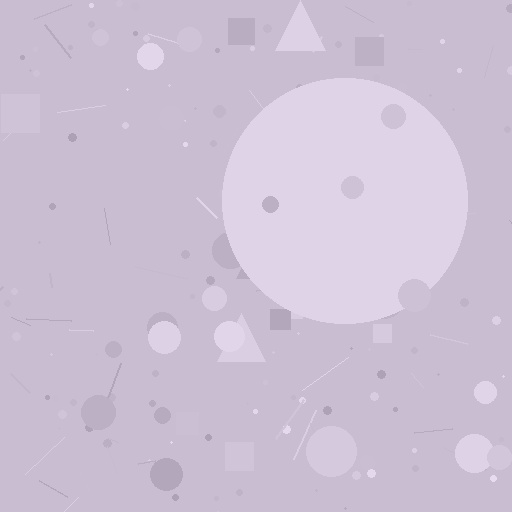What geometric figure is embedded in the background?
A circle is embedded in the background.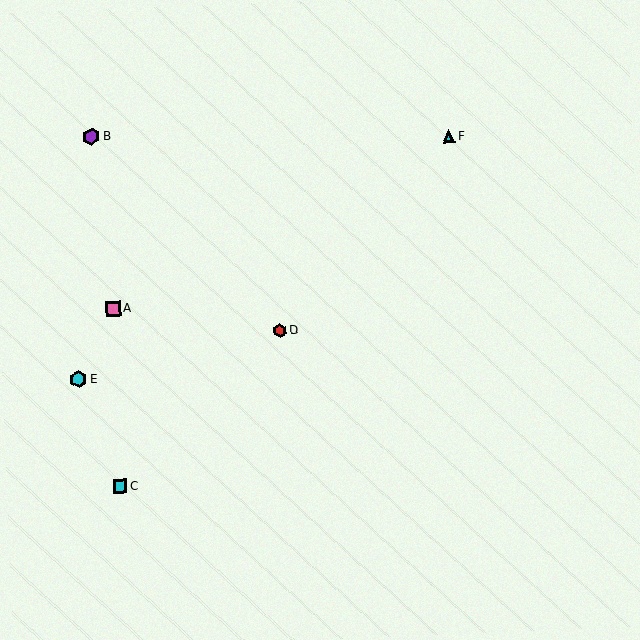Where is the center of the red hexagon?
The center of the red hexagon is at (280, 330).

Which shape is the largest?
The cyan hexagon (labeled E) is the largest.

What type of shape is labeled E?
Shape E is a cyan hexagon.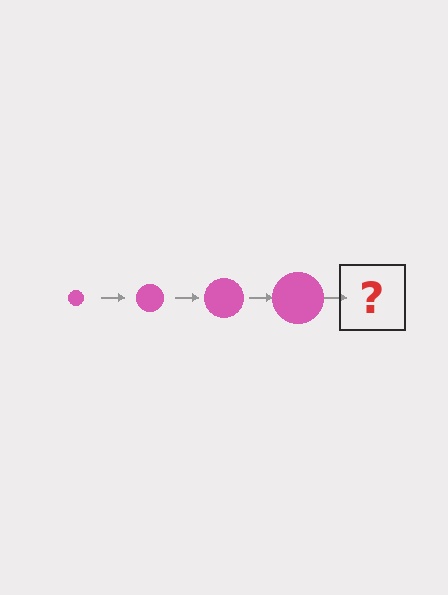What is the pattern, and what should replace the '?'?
The pattern is that the circle gets progressively larger each step. The '?' should be a pink circle, larger than the previous one.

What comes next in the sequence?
The next element should be a pink circle, larger than the previous one.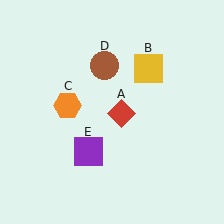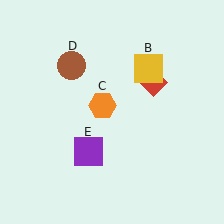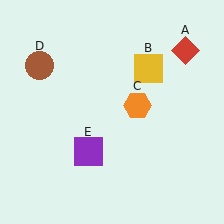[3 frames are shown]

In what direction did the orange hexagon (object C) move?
The orange hexagon (object C) moved right.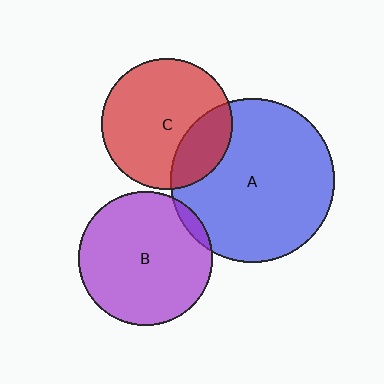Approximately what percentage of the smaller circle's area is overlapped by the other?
Approximately 5%.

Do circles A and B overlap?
Yes.